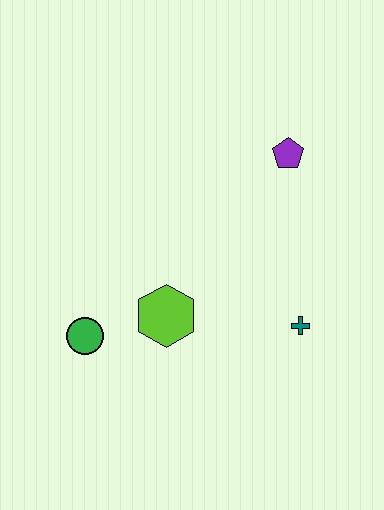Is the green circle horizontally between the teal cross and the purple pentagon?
No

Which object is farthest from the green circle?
The purple pentagon is farthest from the green circle.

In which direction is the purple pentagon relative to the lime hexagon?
The purple pentagon is above the lime hexagon.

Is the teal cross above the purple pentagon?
No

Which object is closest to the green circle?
The lime hexagon is closest to the green circle.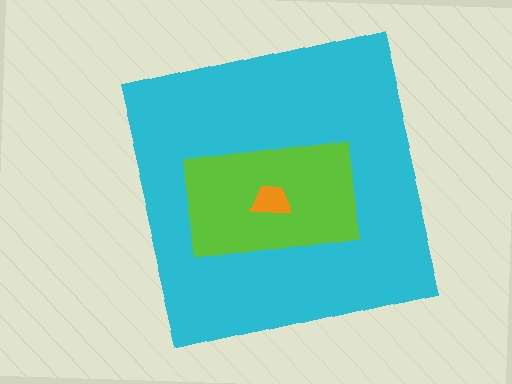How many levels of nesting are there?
3.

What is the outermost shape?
The cyan square.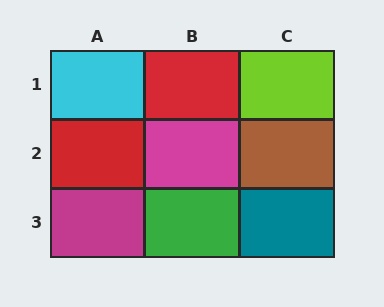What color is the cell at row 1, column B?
Red.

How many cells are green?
1 cell is green.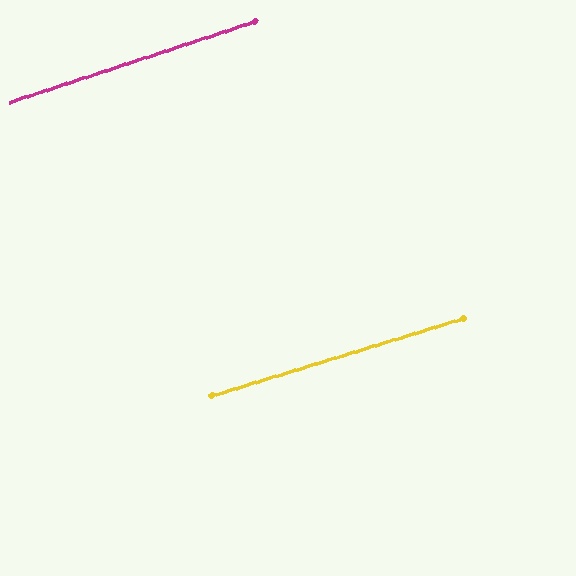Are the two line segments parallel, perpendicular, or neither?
Parallel — their directions differ by only 1.1°.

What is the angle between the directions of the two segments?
Approximately 1 degree.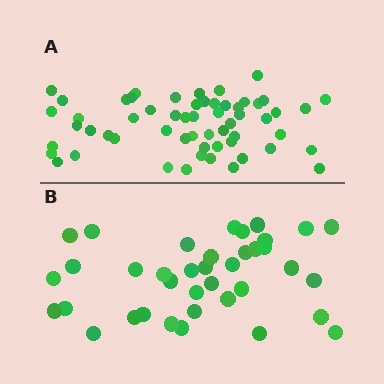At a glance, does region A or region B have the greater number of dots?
Region A (the top region) has more dots.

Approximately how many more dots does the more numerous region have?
Region A has approximately 20 more dots than region B.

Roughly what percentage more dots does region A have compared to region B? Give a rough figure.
About 55% more.